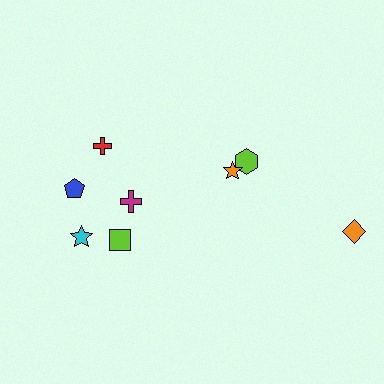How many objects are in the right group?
There are 3 objects.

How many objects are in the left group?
There are 5 objects.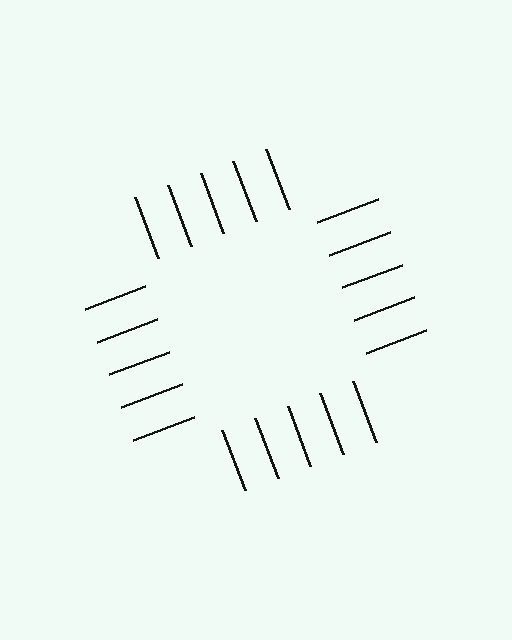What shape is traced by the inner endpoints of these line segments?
An illusory square — the line segments terminate on its edges but no continuous stroke is drawn.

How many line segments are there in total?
20 — 5 along each of the 4 edges.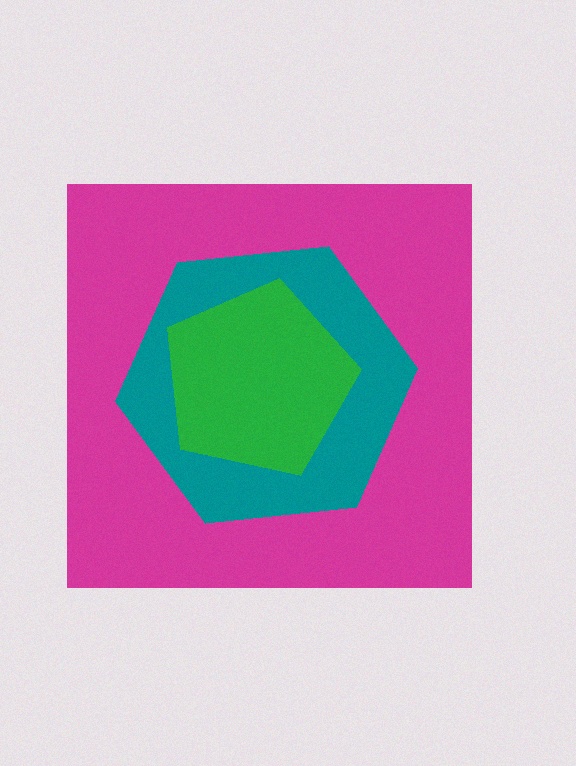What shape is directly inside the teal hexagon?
The green pentagon.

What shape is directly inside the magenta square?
The teal hexagon.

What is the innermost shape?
The green pentagon.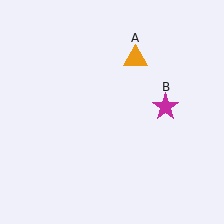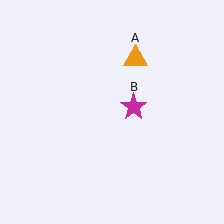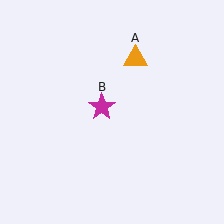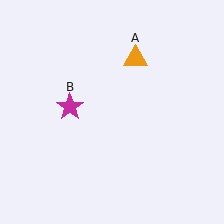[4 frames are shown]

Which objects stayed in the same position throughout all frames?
Orange triangle (object A) remained stationary.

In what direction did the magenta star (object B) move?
The magenta star (object B) moved left.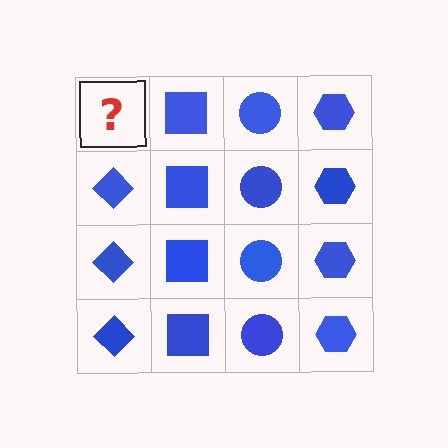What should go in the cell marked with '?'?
The missing cell should contain a blue diamond.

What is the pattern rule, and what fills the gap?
The rule is that each column has a consistent shape. The gap should be filled with a blue diamond.